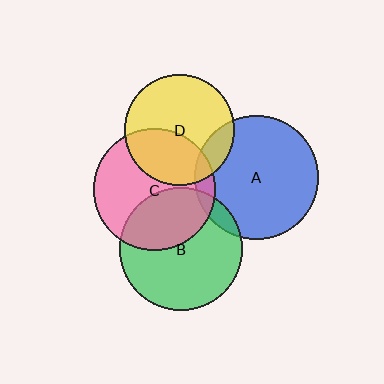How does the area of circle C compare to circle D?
Approximately 1.2 times.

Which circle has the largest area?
Circle A (blue).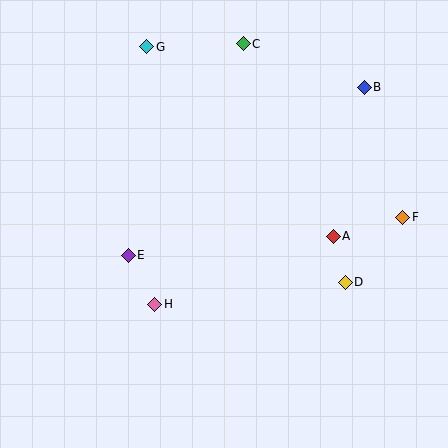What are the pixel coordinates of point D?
Point D is at (345, 282).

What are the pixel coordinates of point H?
Point H is at (155, 304).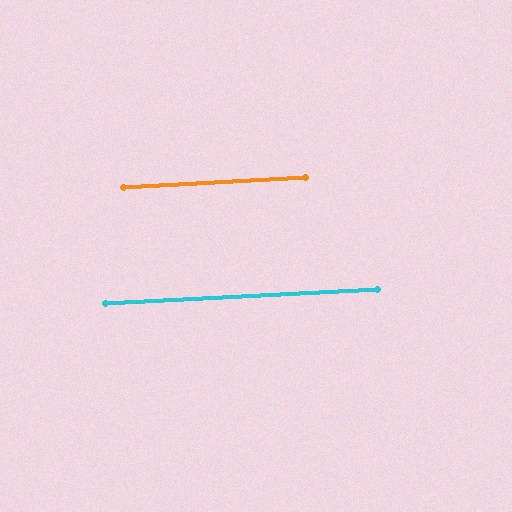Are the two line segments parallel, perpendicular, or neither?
Parallel — their directions differ by only 0.3°.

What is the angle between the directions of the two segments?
Approximately 0 degrees.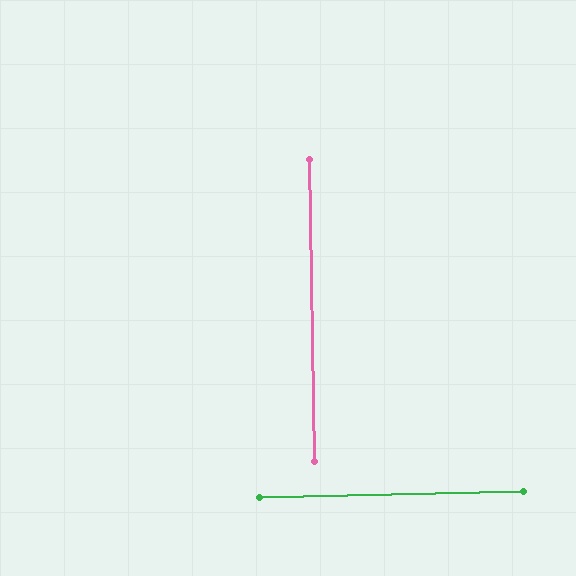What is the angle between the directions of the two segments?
Approximately 90 degrees.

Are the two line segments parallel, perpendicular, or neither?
Perpendicular — they meet at approximately 90°.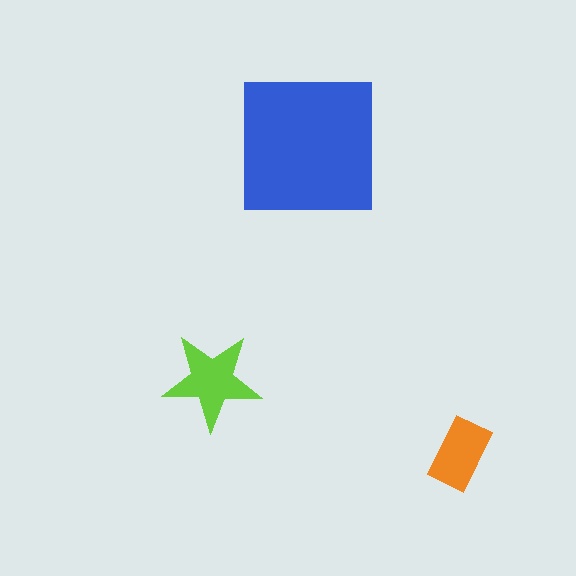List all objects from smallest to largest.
The orange rectangle, the lime star, the blue square.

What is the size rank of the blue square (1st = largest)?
1st.